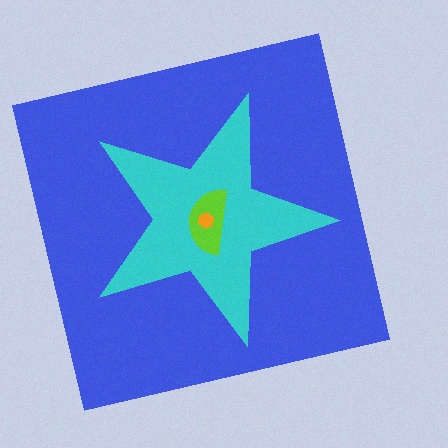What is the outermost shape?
The blue square.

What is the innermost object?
The orange hexagon.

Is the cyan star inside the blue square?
Yes.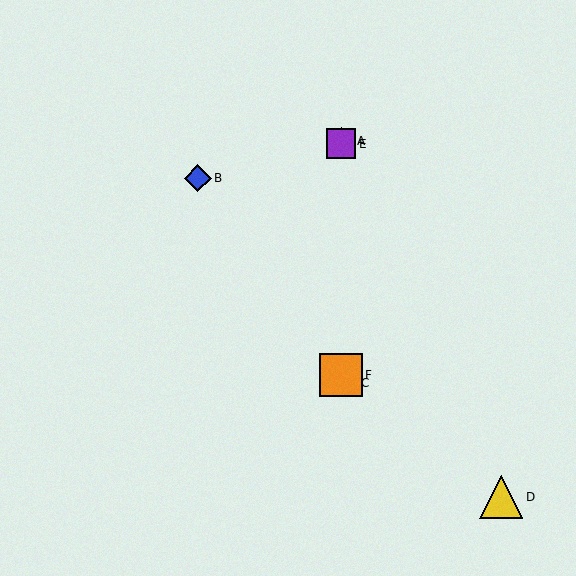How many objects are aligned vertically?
4 objects (A, C, E, F) are aligned vertically.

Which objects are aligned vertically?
Objects A, C, E, F are aligned vertically.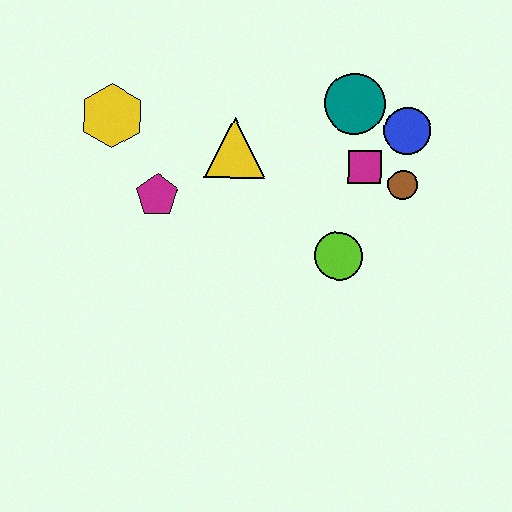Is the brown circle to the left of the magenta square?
No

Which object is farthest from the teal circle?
The yellow hexagon is farthest from the teal circle.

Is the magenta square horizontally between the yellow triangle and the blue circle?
Yes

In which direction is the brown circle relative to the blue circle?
The brown circle is below the blue circle.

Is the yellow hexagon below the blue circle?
No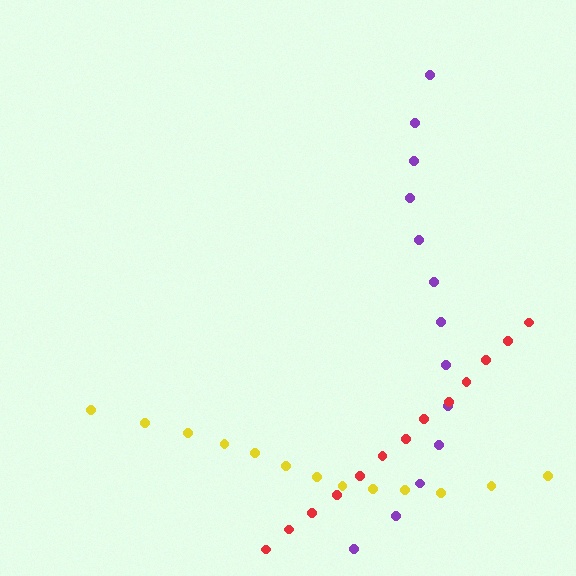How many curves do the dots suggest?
There are 3 distinct paths.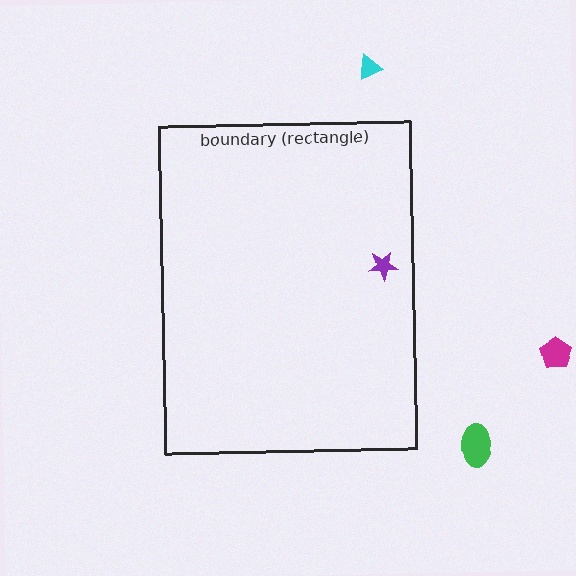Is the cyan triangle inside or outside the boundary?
Outside.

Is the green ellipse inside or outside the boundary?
Outside.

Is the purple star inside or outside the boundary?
Inside.